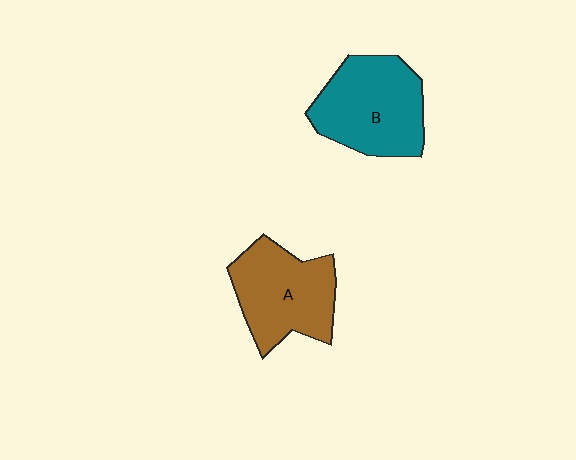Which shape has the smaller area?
Shape A (brown).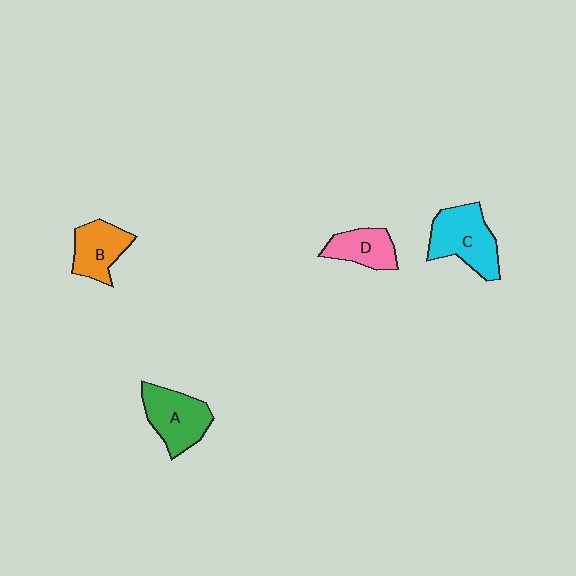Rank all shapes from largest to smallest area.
From largest to smallest: C (cyan), A (green), B (orange), D (pink).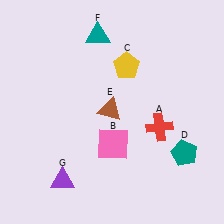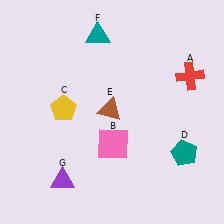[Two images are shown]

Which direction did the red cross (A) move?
The red cross (A) moved up.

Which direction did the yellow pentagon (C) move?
The yellow pentagon (C) moved left.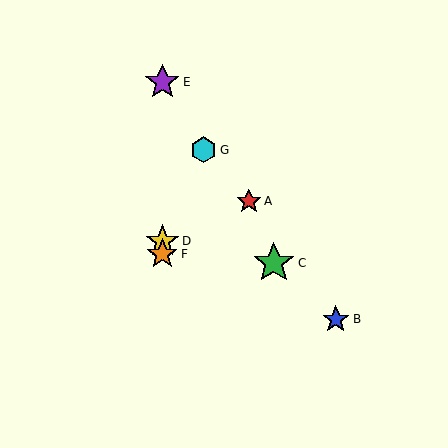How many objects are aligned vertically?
3 objects (D, E, F) are aligned vertically.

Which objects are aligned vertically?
Objects D, E, F are aligned vertically.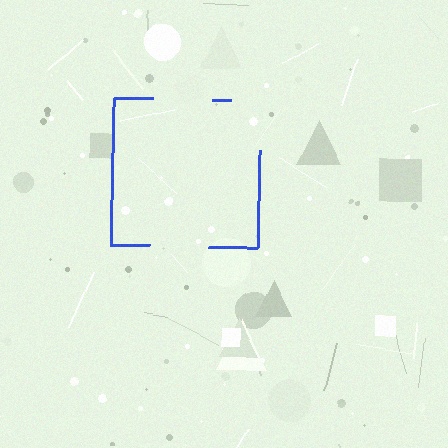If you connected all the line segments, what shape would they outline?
They would outline a square.